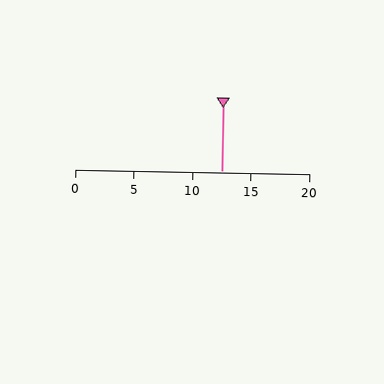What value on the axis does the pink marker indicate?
The marker indicates approximately 12.5.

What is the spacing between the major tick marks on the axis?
The major ticks are spaced 5 apart.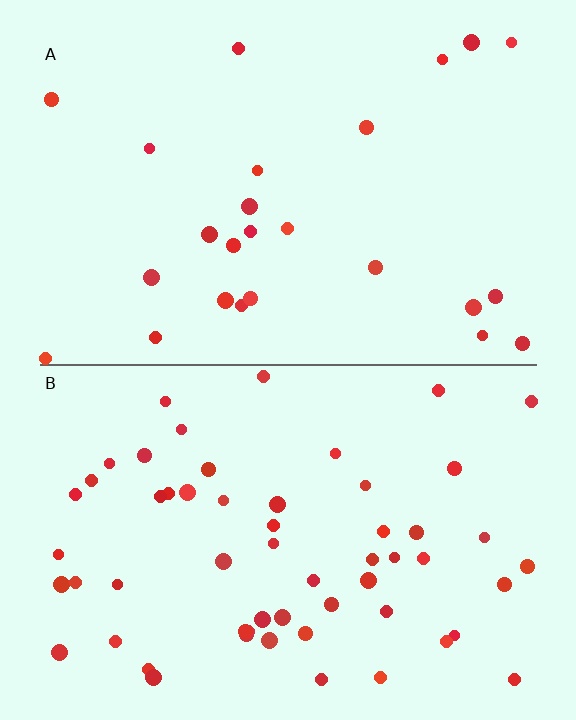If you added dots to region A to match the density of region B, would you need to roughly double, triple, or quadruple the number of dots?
Approximately double.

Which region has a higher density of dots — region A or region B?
B (the bottom).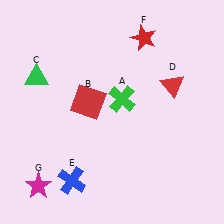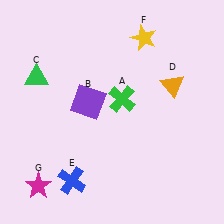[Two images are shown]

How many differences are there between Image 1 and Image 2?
There are 3 differences between the two images.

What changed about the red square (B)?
In Image 1, B is red. In Image 2, it changed to purple.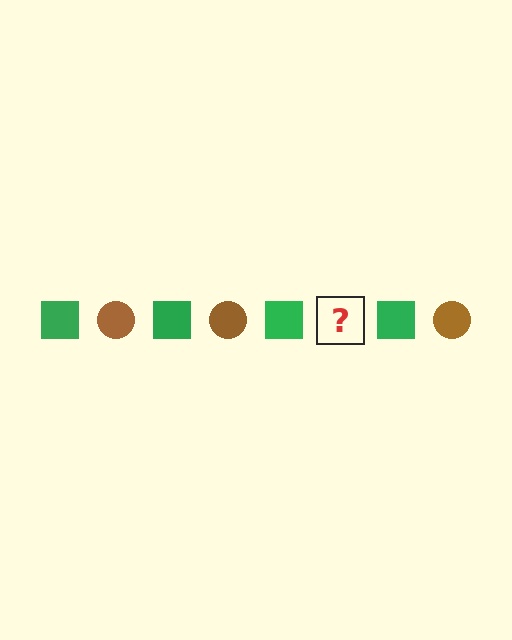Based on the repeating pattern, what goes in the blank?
The blank should be a brown circle.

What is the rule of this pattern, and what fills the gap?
The rule is that the pattern alternates between green square and brown circle. The gap should be filled with a brown circle.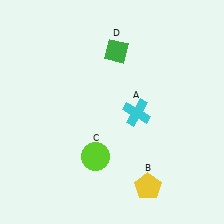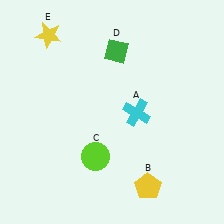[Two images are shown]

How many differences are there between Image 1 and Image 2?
There is 1 difference between the two images.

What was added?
A yellow star (E) was added in Image 2.